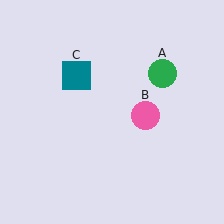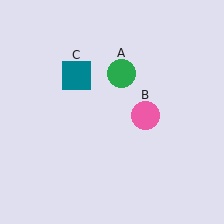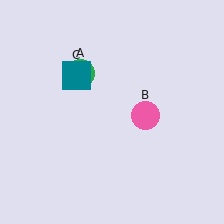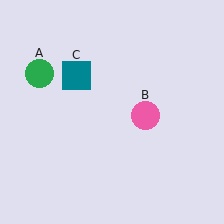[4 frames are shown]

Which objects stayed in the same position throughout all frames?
Pink circle (object B) and teal square (object C) remained stationary.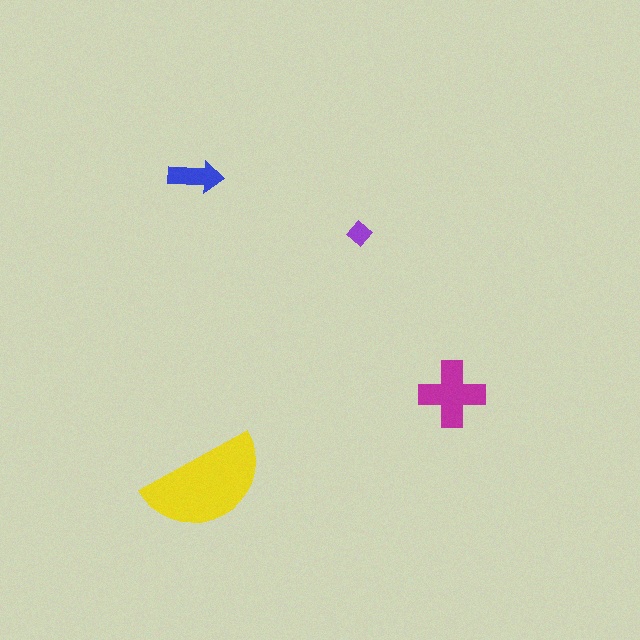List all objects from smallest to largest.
The purple diamond, the blue arrow, the magenta cross, the yellow semicircle.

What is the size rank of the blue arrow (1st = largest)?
3rd.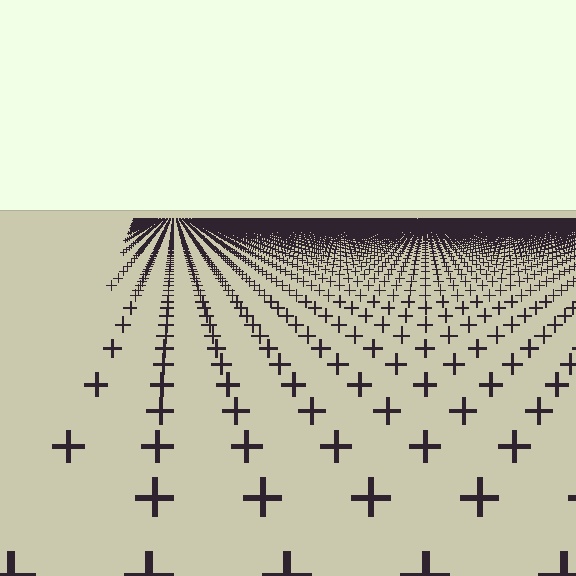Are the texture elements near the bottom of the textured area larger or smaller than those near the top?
Larger. Near the bottom, elements are closer to the viewer and appear at a bigger on-screen size.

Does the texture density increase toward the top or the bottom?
Density increases toward the top.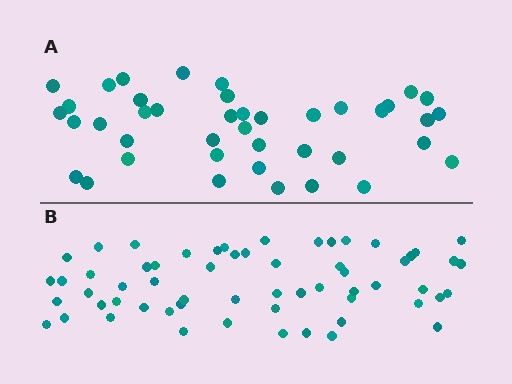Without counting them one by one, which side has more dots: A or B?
Region B (the bottom region) has more dots.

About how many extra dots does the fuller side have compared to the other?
Region B has approximately 20 more dots than region A.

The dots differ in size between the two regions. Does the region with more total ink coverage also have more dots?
No. Region A has more total ink coverage because its dots are larger, but region B actually contains more individual dots. Total area can be misleading — the number of items is what matters here.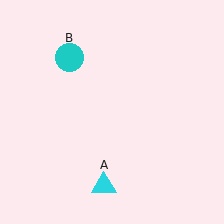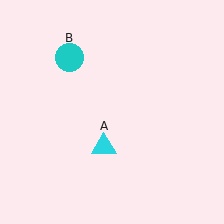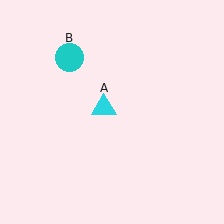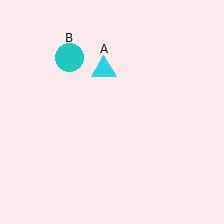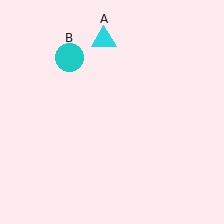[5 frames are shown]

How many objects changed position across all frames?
1 object changed position: cyan triangle (object A).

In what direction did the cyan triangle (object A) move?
The cyan triangle (object A) moved up.